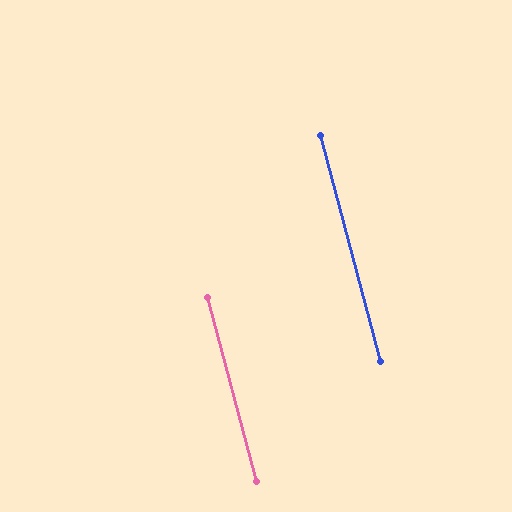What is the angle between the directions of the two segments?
Approximately 0 degrees.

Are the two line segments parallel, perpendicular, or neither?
Parallel — their directions differ by only 0.1°.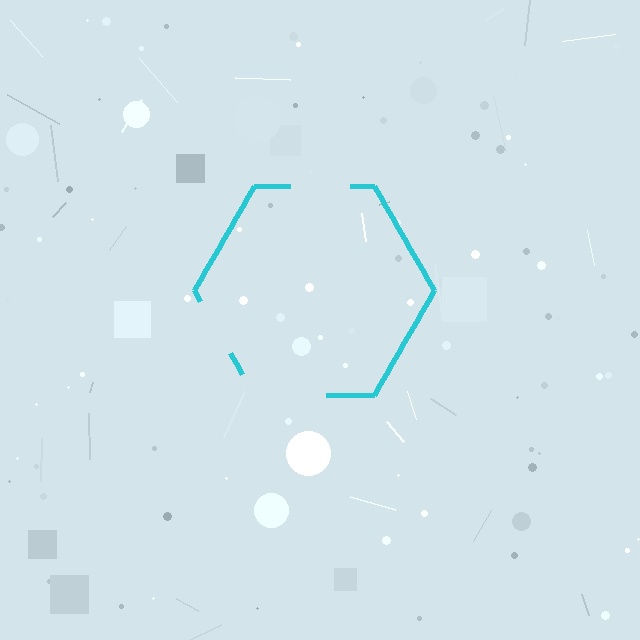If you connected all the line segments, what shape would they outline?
They would outline a hexagon.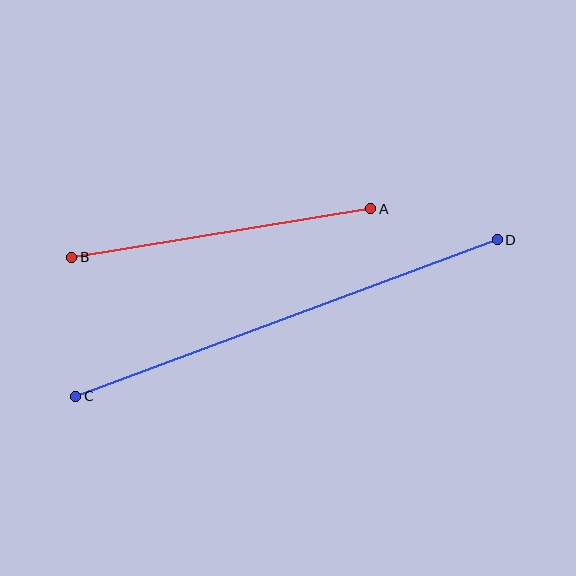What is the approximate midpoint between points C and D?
The midpoint is at approximately (286, 318) pixels.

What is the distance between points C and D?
The distance is approximately 449 pixels.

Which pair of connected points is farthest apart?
Points C and D are farthest apart.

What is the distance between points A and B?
The distance is approximately 303 pixels.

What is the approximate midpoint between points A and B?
The midpoint is at approximately (221, 233) pixels.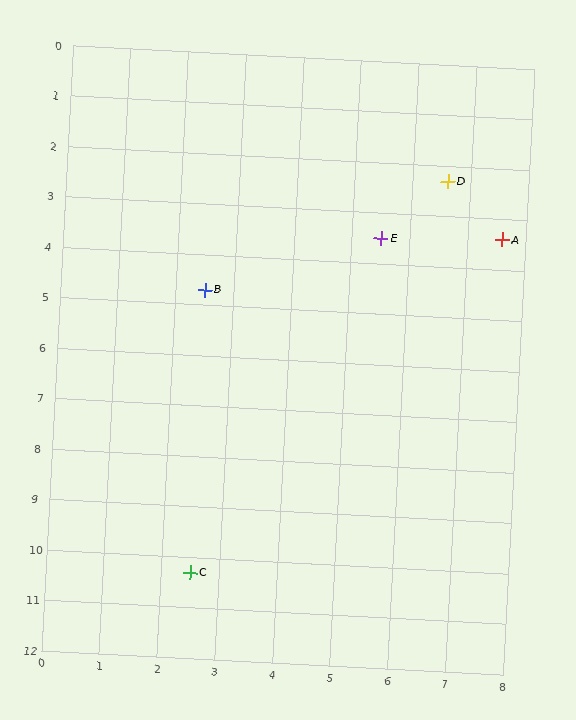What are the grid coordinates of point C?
Point C is at approximately (2.5, 10.3).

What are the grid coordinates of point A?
Point A is at approximately (7.6, 3.4).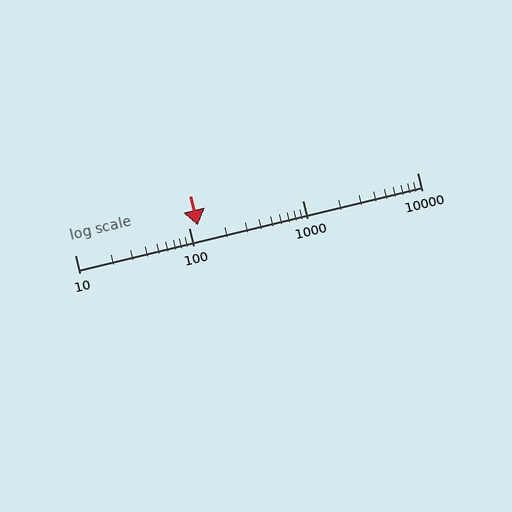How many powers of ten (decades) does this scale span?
The scale spans 3 decades, from 10 to 10000.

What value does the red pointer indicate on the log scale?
The pointer indicates approximately 120.